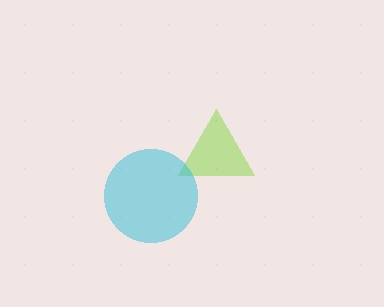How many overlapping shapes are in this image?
There are 2 overlapping shapes in the image.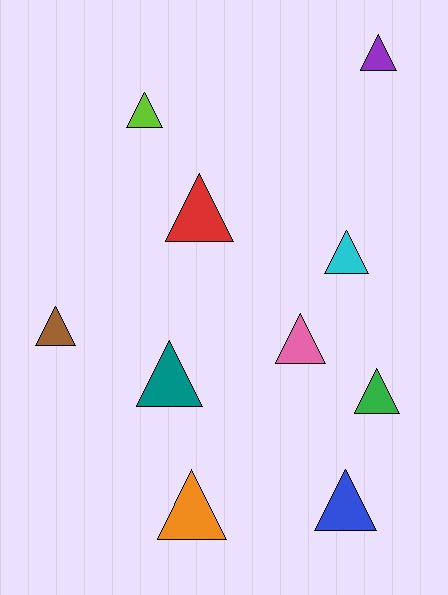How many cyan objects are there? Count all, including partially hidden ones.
There is 1 cyan object.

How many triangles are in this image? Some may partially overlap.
There are 10 triangles.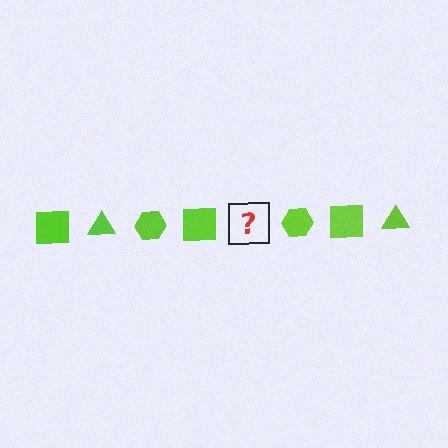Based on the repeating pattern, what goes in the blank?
The blank should be a lime triangle.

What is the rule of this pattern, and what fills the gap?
The rule is that the pattern cycles through square, triangle, hexagon shapes in lime. The gap should be filled with a lime triangle.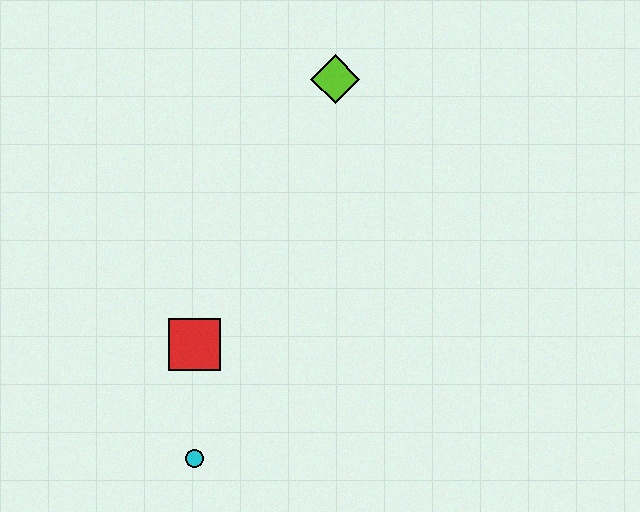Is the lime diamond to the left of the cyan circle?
No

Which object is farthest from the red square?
The lime diamond is farthest from the red square.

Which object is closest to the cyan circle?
The red square is closest to the cyan circle.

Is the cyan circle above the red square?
No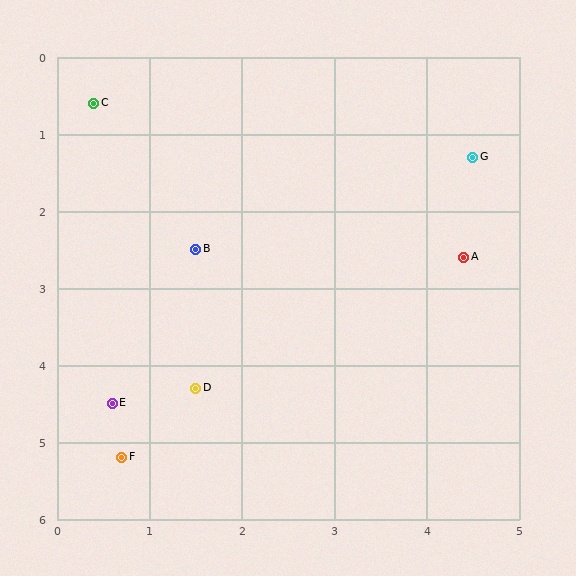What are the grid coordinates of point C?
Point C is at approximately (0.4, 0.6).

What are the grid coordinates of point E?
Point E is at approximately (0.6, 4.5).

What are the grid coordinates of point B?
Point B is at approximately (1.5, 2.5).